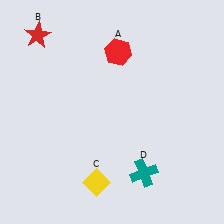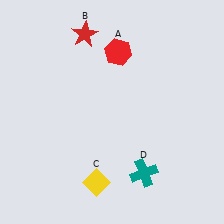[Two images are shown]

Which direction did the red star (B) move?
The red star (B) moved right.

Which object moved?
The red star (B) moved right.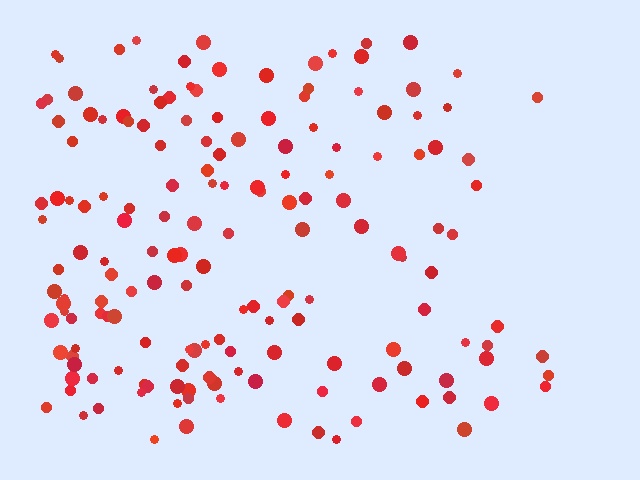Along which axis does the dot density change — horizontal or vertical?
Horizontal.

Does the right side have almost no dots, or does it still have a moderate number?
Still a moderate number, just noticeably fewer than the left.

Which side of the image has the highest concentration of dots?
The left.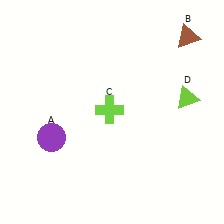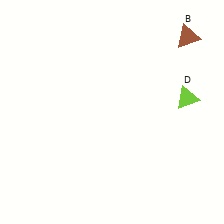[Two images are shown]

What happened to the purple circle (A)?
The purple circle (A) was removed in Image 2. It was in the bottom-left area of Image 1.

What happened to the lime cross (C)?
The lime cross (C) was removed in Image 2. It was in the top-left area of Image 1.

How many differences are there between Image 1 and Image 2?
There are 2 differences between the two images.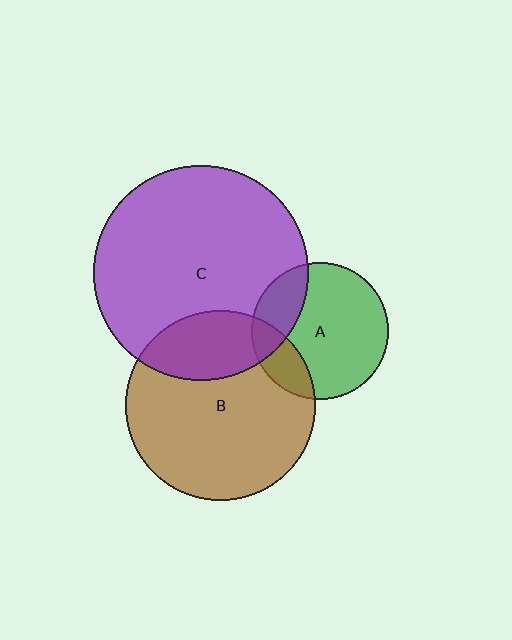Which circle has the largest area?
Circle C (purple).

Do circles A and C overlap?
Yes.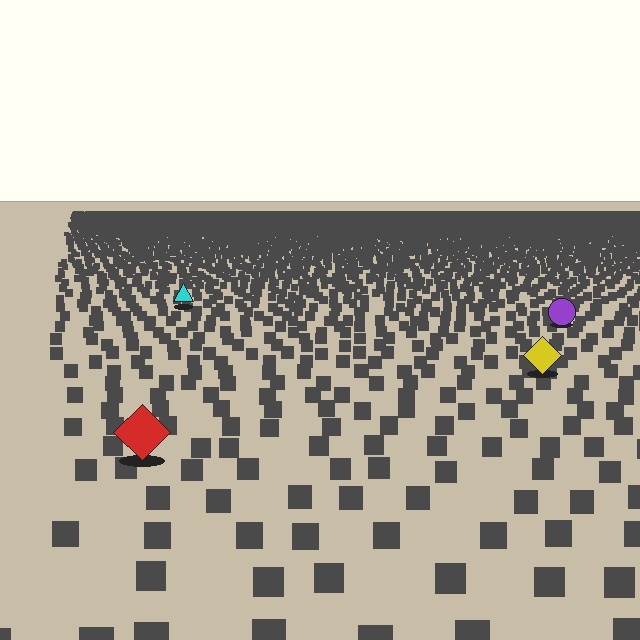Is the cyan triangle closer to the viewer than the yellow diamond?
No. The yellow diamond is closer — you can tell from the texture gradient: the ground texture is coarser near it.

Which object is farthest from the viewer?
The cyan triangle is farthest from the viewer. It appears smaller and the ground texture around it is denser.